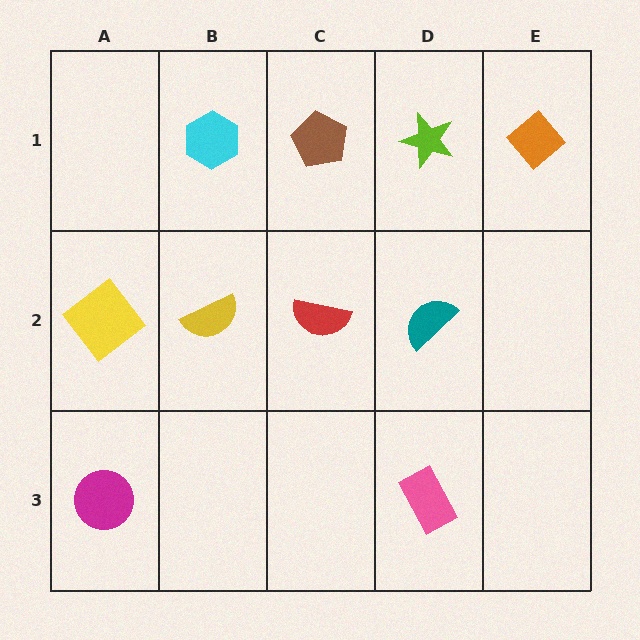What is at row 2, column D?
A teal semicircle.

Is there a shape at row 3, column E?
No, that cell is empty.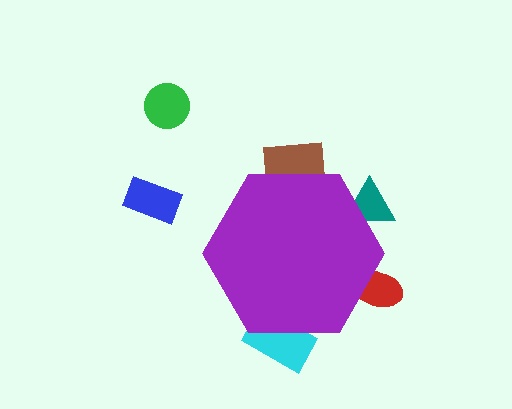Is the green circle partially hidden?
No, the green circle is fully visible.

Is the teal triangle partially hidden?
Yes, the teal triangle is partially hidden behind the purple hexagon.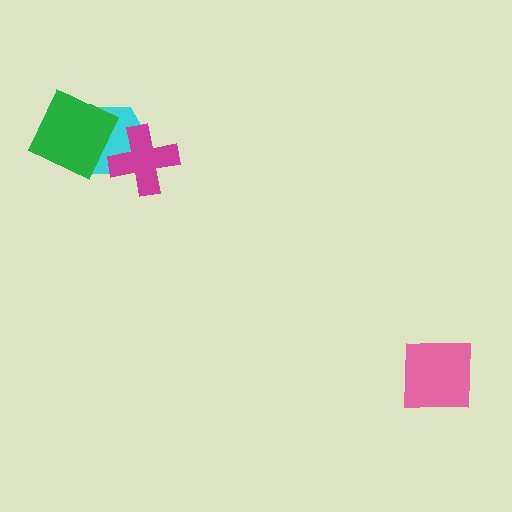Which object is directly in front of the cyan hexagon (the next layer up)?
The green square is directly in front of the cyan hexagon.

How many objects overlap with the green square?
1 object overlaps with the green square.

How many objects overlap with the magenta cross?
1 object overlaps with the magenta cross.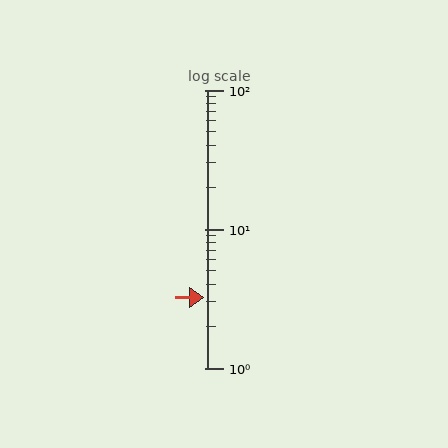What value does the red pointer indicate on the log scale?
The pointer indicates approximately 3.2.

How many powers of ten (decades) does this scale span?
The scale spans 2 decades, from 1 to 100.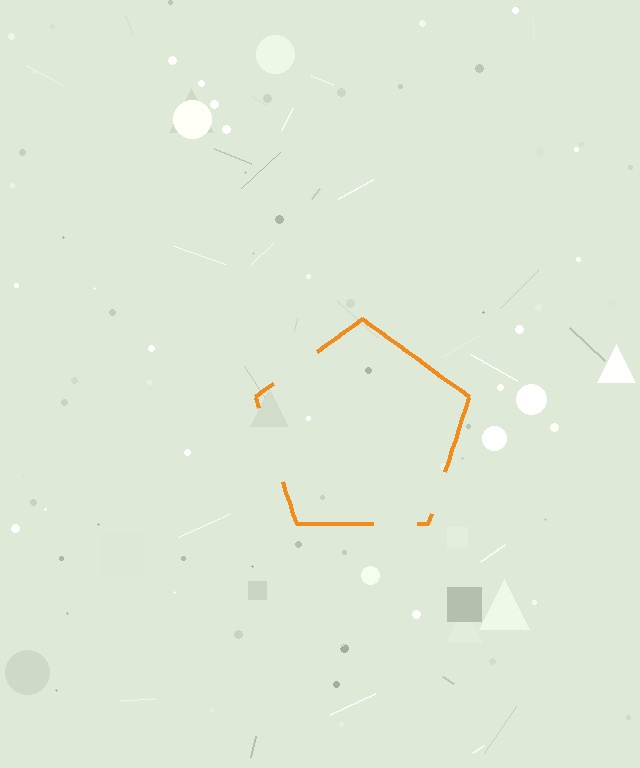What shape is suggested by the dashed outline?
The dashed outline suggests a pentagon.